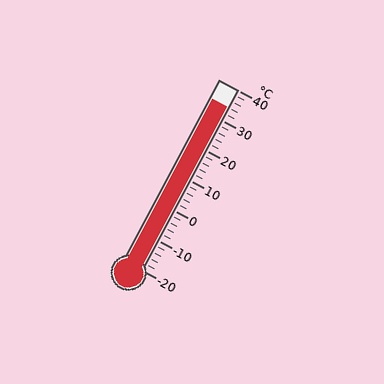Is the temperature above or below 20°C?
The temperature is above 20°C.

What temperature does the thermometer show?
The thermometer shows approximately 34°C.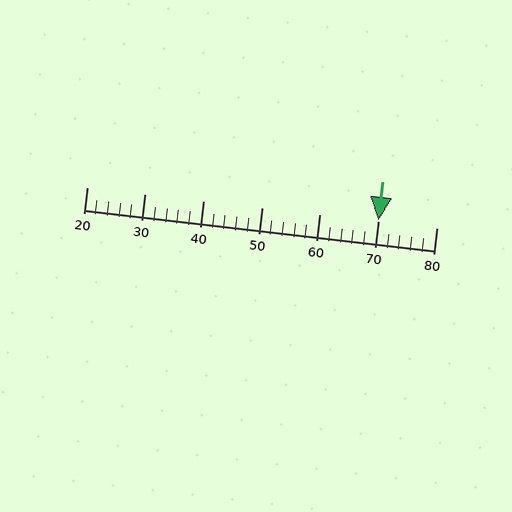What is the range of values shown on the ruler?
The ruler shows values from 20 to 80.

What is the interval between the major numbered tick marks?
The major tick marks are spaced 10 units apart.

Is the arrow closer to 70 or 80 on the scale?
The arrow is closer to 70.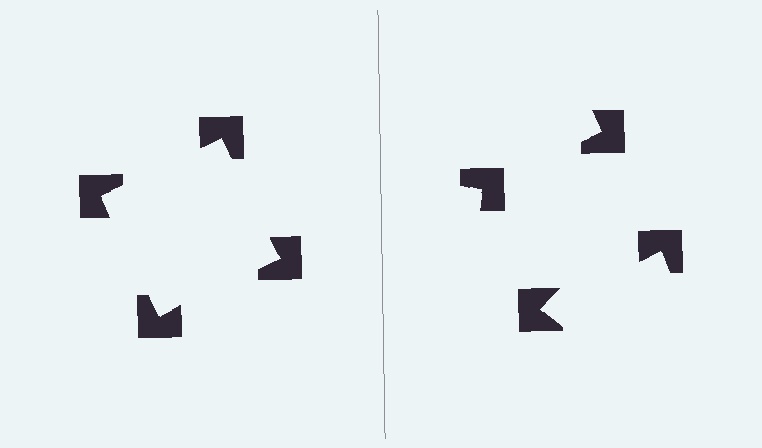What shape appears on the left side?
An illusory square.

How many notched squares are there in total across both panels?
8 — 4 on each side.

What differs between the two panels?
The notched squares are positioned identically on both sides; only the wedge orientations differ. On the left they align to a square; on the right they are misaligned.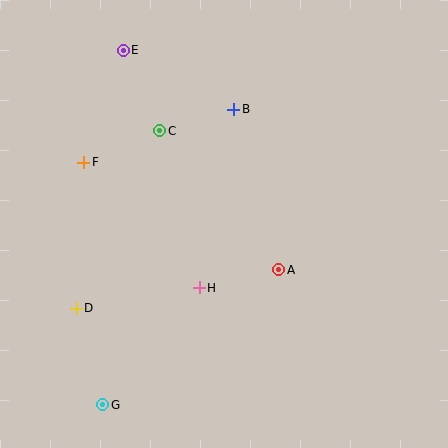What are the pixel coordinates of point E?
Point E is at (123, 50).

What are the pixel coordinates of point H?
Point H is at (199, 288).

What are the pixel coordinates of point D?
Point D is at (76, 308).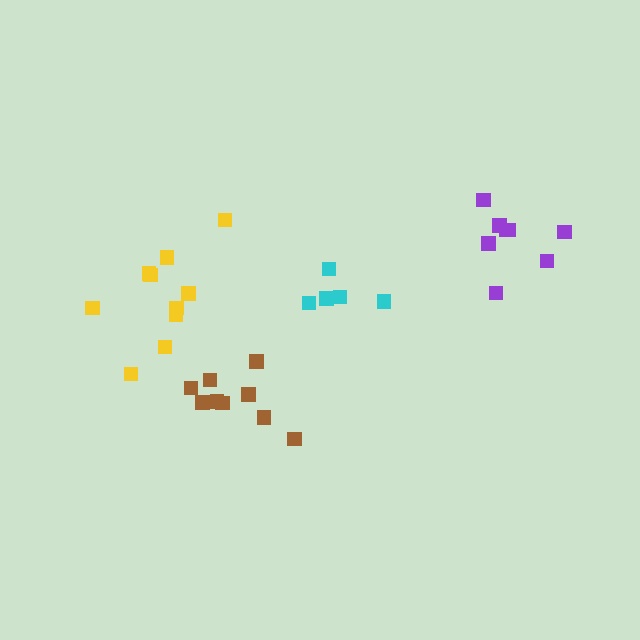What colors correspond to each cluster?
The clusters are colored: brown, yellow, cyan, purple.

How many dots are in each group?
Group 1: 9 dots, Group 2: 10 dots, Group 3: 5 dots, Group 4: 8 dots (32 total).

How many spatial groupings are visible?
There are 4 spatial groupings.